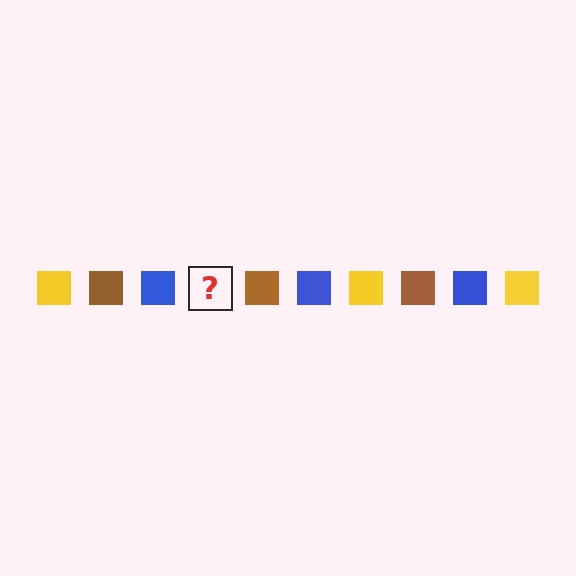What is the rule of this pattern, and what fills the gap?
The rule is that the pattern cycles through yellow, brown, blue squares. The gap should be filled with a yellow square.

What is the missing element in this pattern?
The missing element is a yellow square.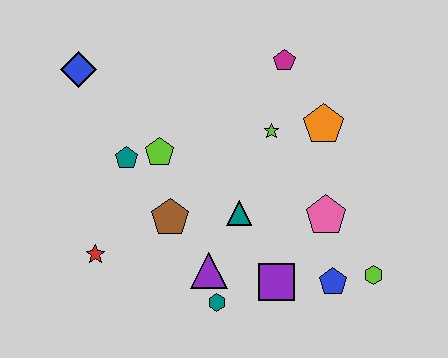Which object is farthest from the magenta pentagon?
The red star is farthest from the magenta pentagon.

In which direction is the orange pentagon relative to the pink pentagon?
The orange pentagon is above the pink pentagon.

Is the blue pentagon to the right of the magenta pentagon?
Yes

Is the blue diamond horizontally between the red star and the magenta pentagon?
No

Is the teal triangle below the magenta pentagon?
Yes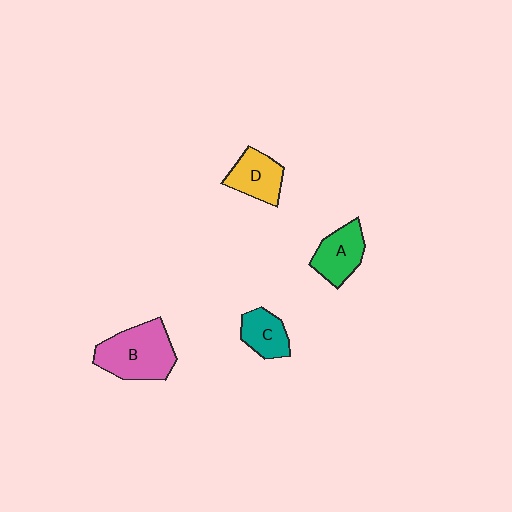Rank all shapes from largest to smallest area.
From largest to smallest: B (pink), A (green), D (yellow), C (teal).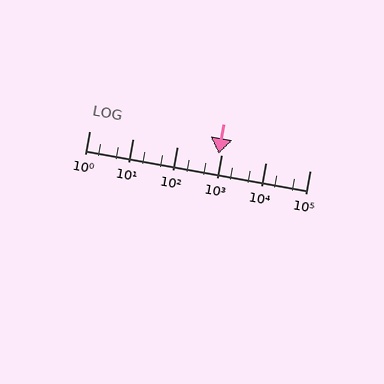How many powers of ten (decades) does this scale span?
The scale spans 5 decades, from 1 to 100000.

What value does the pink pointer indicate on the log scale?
The pointer indicates approximately 860.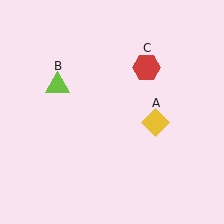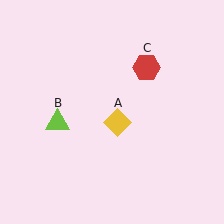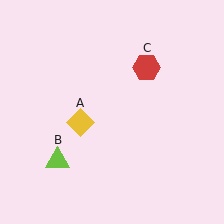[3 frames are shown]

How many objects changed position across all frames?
2 objects changed position: yellow diamond (object A), lime triangle (object B).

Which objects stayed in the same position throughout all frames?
Red hexagon (object C) remained stationary.